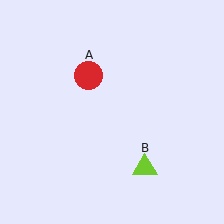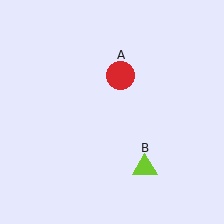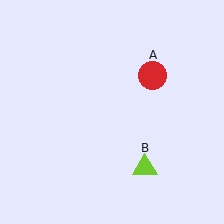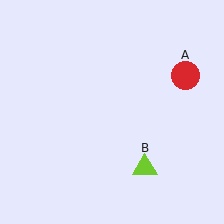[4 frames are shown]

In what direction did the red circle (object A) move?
The red circle (object A) moved right.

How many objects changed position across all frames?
1 object changed position: red circle (object A).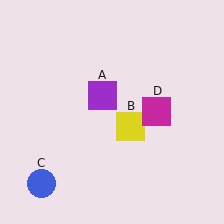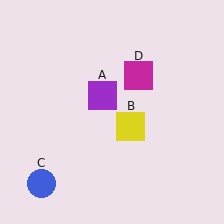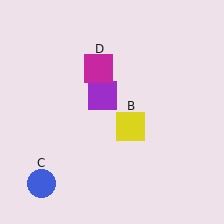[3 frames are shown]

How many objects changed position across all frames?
1 object changed position: magenta square (object D).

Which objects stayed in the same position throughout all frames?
Purple square (object A) and yellow square (object B) and blue circle (object C) remained stationary.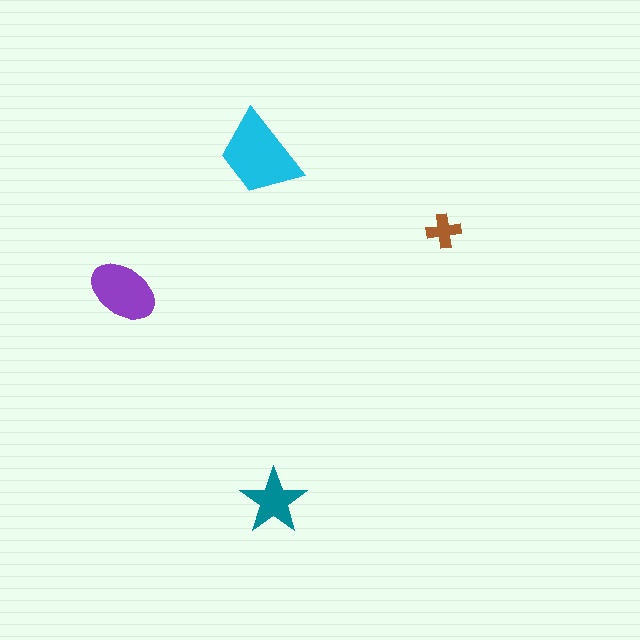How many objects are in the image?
There are 4 objects in the image.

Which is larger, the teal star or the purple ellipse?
The purple ellipse.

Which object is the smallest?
The brown cross.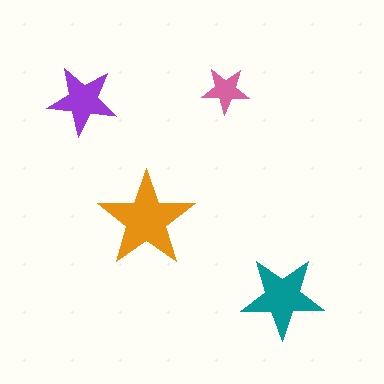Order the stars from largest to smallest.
the orange one, the teal one, the purple one, the pink one.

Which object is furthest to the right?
The teal star is rightmost.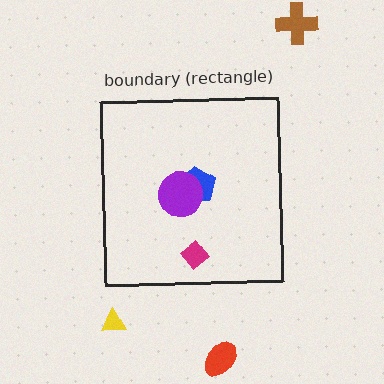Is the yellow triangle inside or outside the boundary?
Outside.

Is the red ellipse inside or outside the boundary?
Outside.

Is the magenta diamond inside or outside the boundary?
Inside.